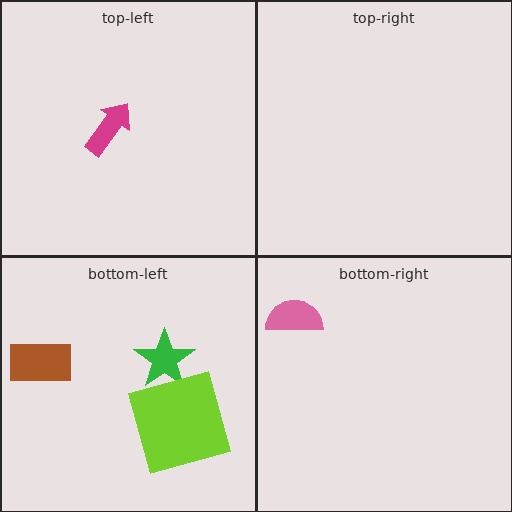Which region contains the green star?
The bottom-left region.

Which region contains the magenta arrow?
The top-left region.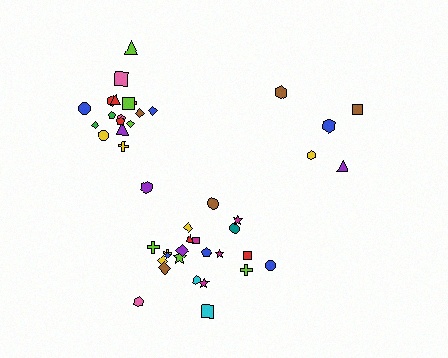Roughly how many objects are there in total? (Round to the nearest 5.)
Roughly 45 objects in total.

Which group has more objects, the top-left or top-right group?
The top-left group.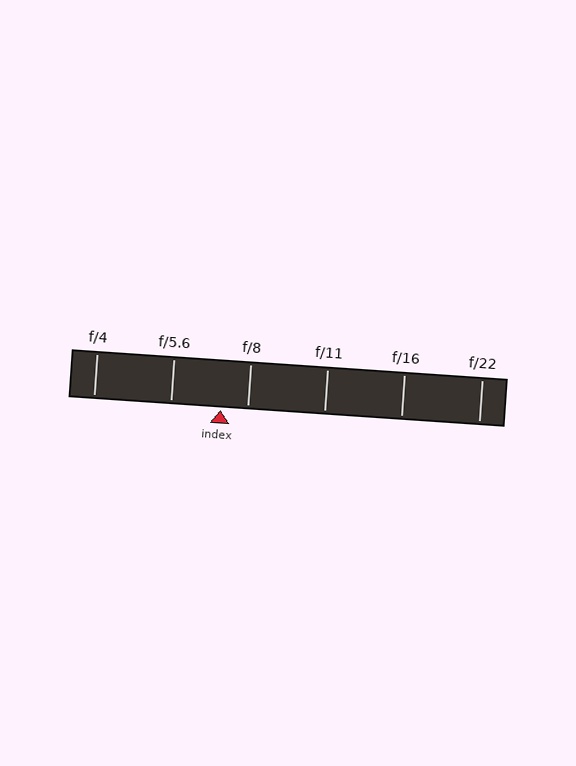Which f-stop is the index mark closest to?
The index mark is closest to f/8.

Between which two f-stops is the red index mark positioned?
The index mark is between f/5.6 and f/8.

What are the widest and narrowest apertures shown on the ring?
The widest aperture shown is f/4 and the narrowest is f/22.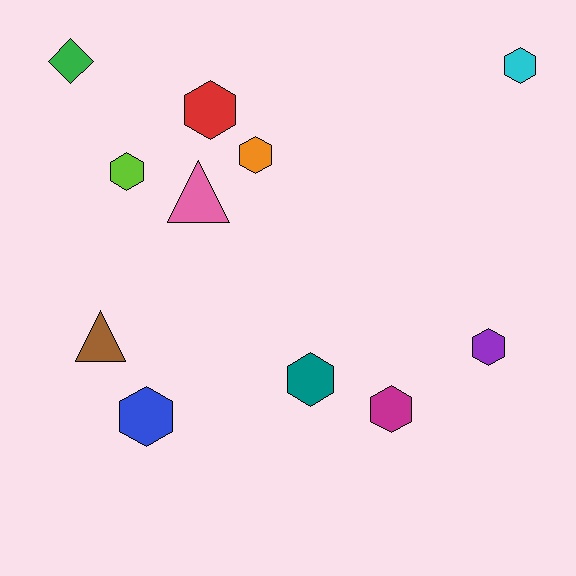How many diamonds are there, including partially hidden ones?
There is 1 diamond.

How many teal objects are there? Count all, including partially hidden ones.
There is 1 teal object.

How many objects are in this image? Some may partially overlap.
There are 11 objects.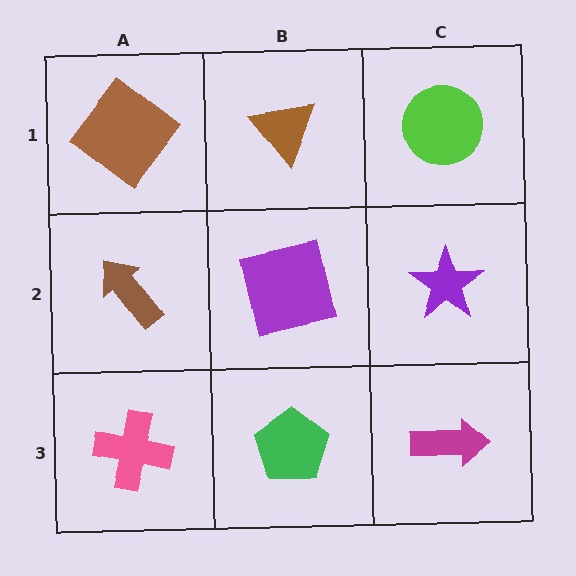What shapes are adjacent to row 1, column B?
A purple square (row 2, column B), a brown diamond (row 1, column A), a lime circle (row 1, column C).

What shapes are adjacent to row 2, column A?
A brown diamond (row 1, column A), a pink cross (row 3, column A), a purple square (row 2, column B).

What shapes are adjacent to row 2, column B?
A brown triangle (row 1, column B), a green pentagon (row 3, column B), a brown arrow (row 2, column A), a purple star (row 2, column C).